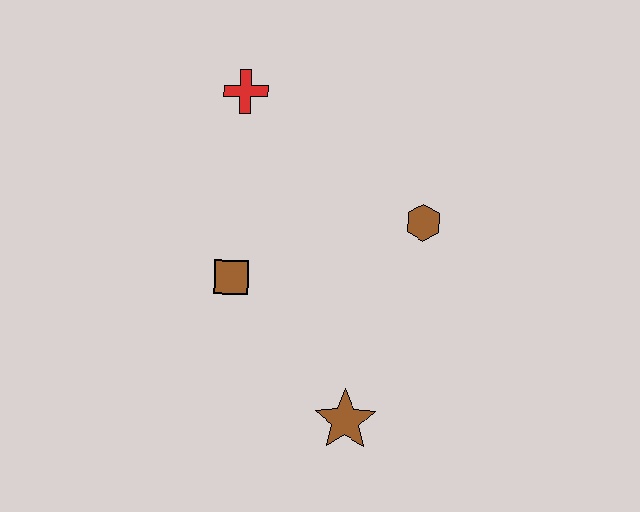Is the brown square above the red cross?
No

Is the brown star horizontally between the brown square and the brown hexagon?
Yes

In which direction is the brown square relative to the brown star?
The brown square is above the brown star.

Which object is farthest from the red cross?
The brown star is farthest from the red cross.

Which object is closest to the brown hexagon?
The brown square is closest to the brown hexagon.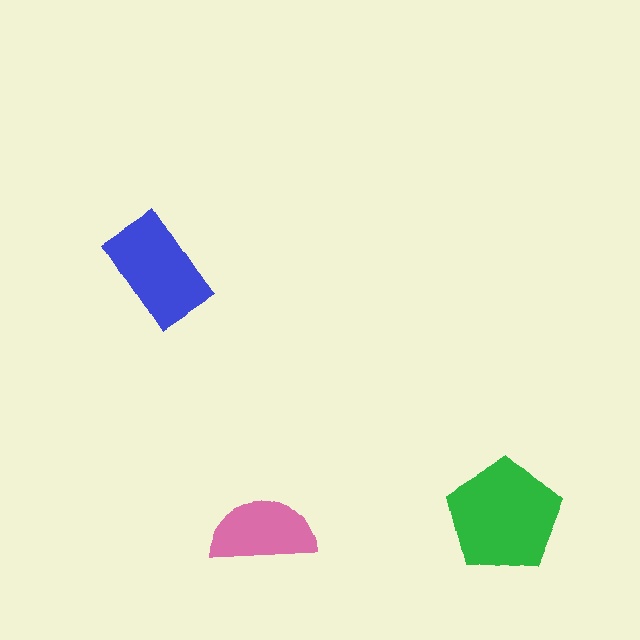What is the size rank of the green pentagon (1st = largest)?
1st.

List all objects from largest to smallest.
The green pentagon, the blue rectangle, the pink semicircle.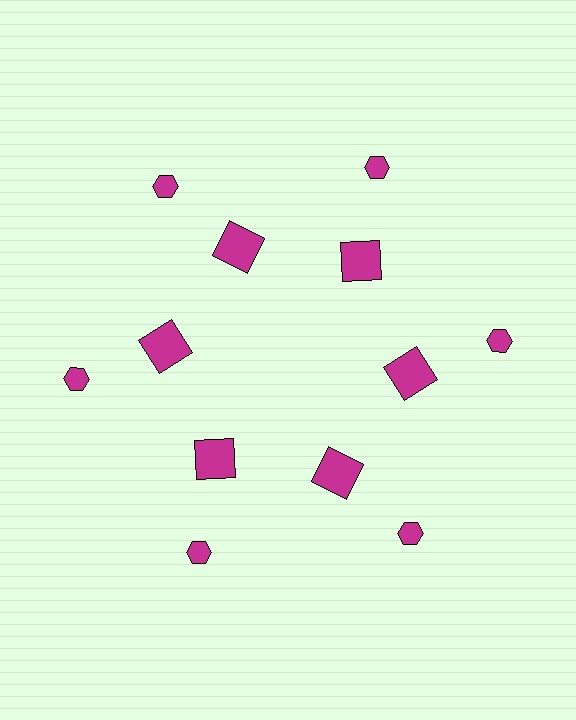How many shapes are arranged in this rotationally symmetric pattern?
There are 12 shapes, arranged in 6 groups of 2.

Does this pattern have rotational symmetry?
Yes, this pattern has 6-fold rotational symmetry. It looks the same after rotating 60 degrees around the center.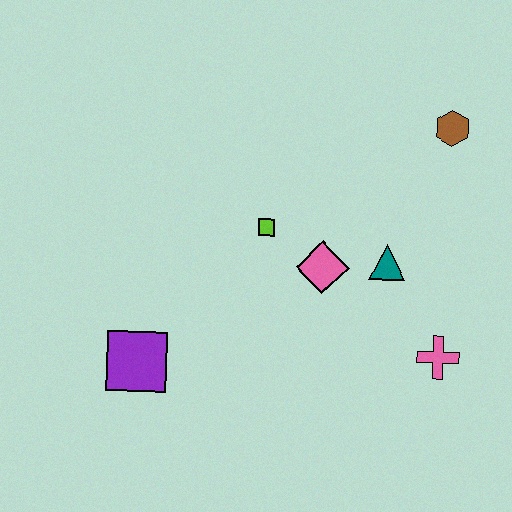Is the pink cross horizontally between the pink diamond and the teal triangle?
No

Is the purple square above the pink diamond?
No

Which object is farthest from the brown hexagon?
The purple square is farthest from the brown hexagon.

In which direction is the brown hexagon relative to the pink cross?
The brown hexagon is above the pink cross.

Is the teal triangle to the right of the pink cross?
No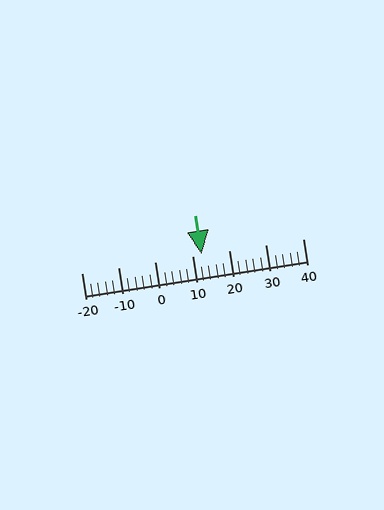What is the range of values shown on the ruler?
The ruler shows values from -20 to 40.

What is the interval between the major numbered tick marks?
The major tick marks are spaced 10 units apart.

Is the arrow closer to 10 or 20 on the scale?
The arrow is closer to 10.